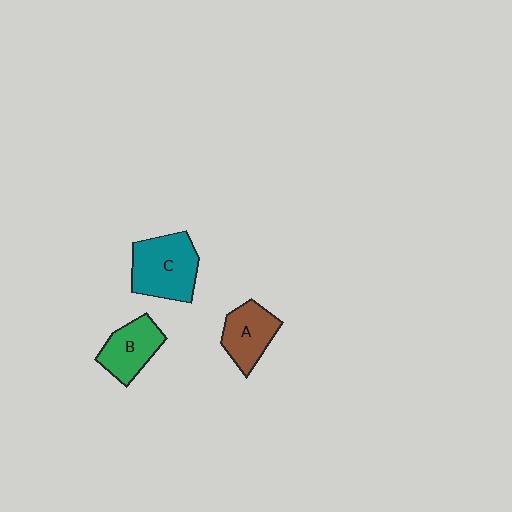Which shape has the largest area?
Shape C (teal).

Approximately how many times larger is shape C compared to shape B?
Approximately 1.4 times.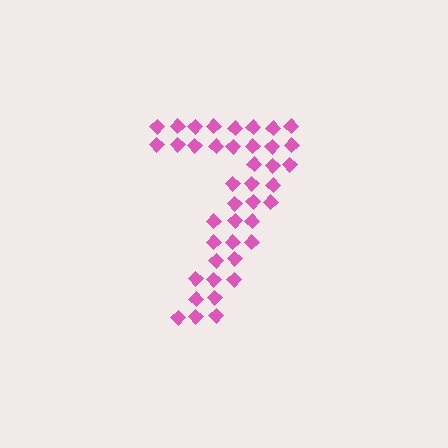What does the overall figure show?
The overall figure shows the digit 7.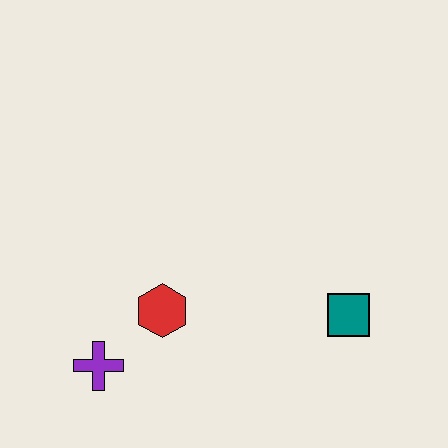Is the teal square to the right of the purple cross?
Yes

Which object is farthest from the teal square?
The purple cross is farthest from the teal square.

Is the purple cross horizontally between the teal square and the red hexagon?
No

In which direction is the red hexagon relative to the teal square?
The red hexagon is to the left of the teal square.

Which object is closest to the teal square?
The red hexagon is closest to the teal square.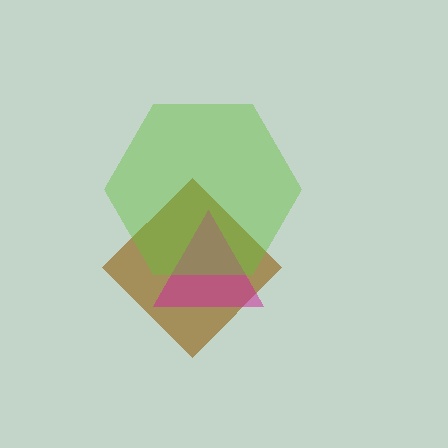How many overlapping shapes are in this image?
There are 3 overlapping shapes in the image.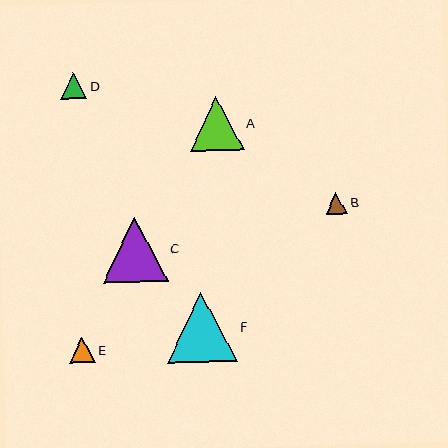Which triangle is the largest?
Triangle F is the largest with a size of approximately 70 pixels.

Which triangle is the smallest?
Triangle B is the smallest with a size of approximately 22 pixels.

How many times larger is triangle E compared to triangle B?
Triangle E is approximately 1.2 times the size of triangle B.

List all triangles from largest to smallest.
From largest to smallest: F, C, A, D, E, B.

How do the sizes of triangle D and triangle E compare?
Triangle D and triangle E are approximately the same size.